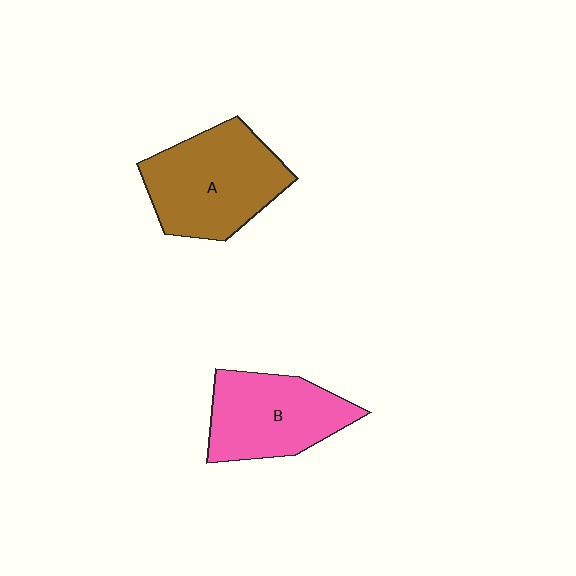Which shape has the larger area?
Shape A (brown).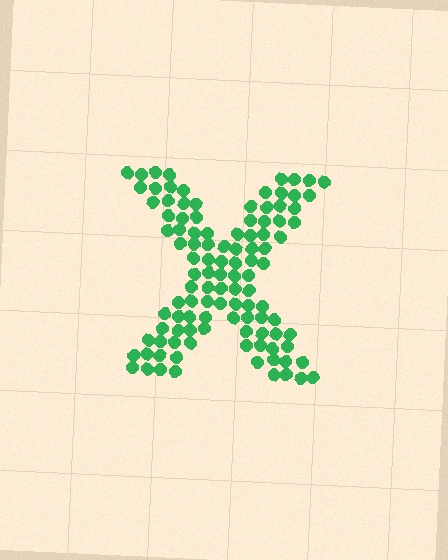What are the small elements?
The small elements are circles.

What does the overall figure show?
The overall figure shows the letter X.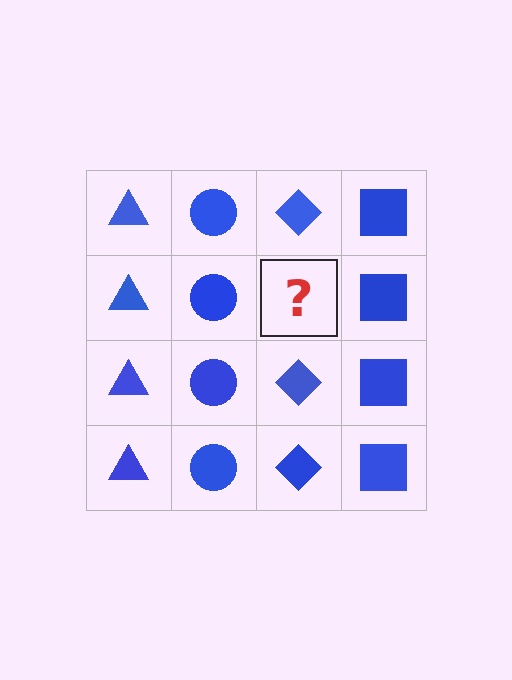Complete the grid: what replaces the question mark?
The question mark should be replaced with a blue diamond.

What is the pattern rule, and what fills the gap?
The rule is that each column has a consistent shape. The gap should be filled with a blue diamond.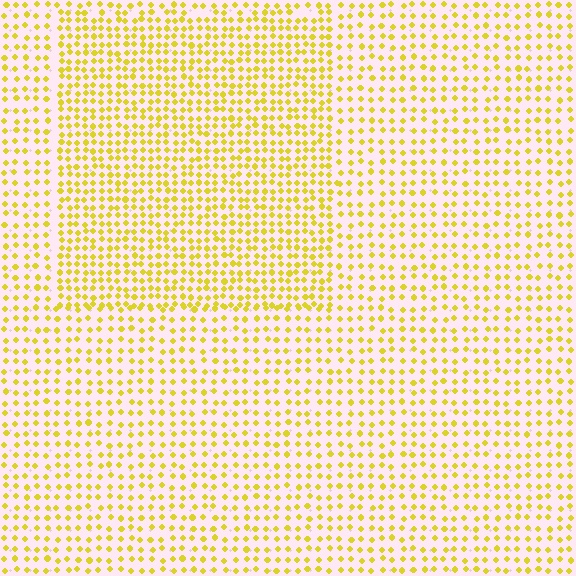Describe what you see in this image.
The image contains small yellow elements arranged at two different densities. A rectangle-shaped region is visible where the elements are more densely packed than the surrounding area.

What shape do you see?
I see a rectangle.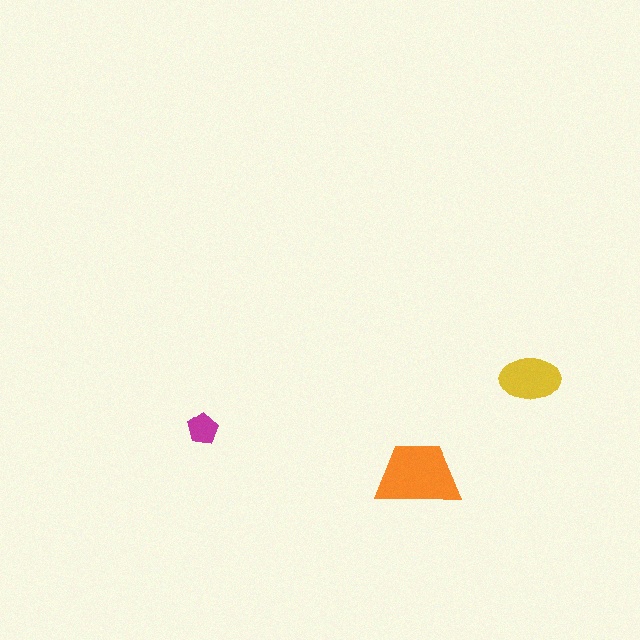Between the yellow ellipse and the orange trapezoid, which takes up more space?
The orange trapezoid.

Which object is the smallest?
The magenta pentagon.